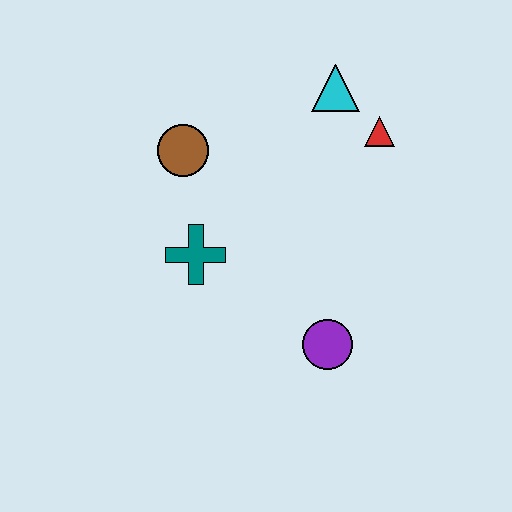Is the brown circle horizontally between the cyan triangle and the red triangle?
No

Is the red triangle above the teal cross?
Yes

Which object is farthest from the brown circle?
The purple circle is farthest from the brown circle.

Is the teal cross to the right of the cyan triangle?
No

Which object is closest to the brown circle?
The teal cross is closest to the brown circle.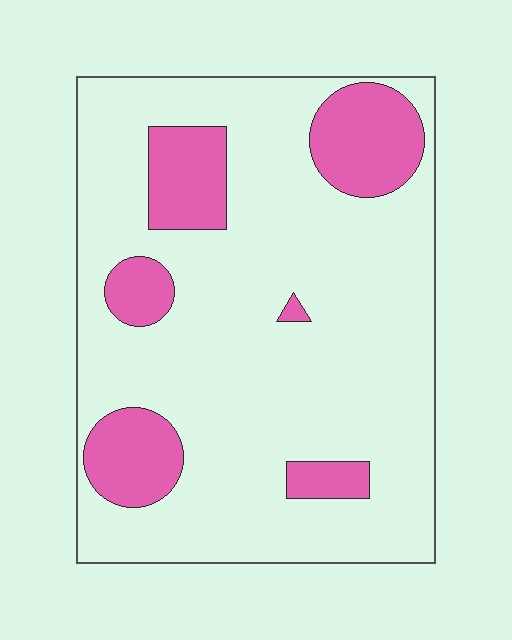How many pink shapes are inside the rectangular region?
6.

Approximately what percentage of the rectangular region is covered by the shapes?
Approximately 20%.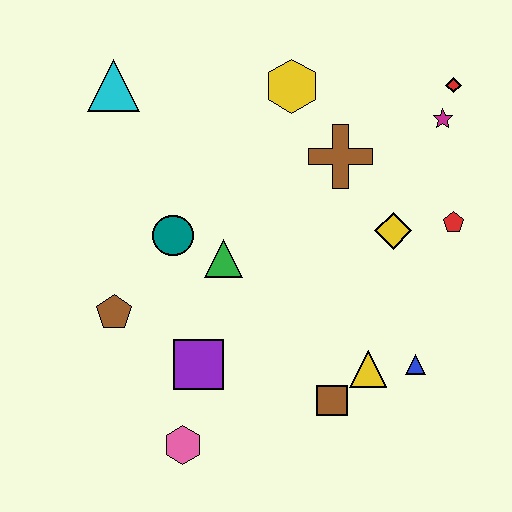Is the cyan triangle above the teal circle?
Yes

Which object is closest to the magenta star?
The red diamond is closest to the magenta star.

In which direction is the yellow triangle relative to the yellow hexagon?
The yellow triangle is below the yellow hexagon.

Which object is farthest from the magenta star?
The pink hexagon is farthest from the magenta star.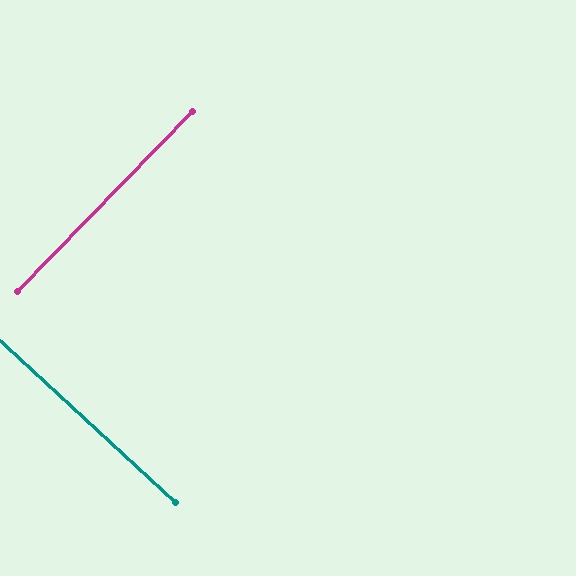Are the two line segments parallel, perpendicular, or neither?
Perpendicular — they meet at approximately 88°.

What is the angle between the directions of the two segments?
Approximately 88 degrees.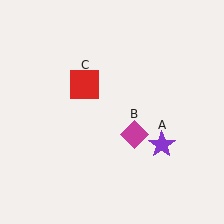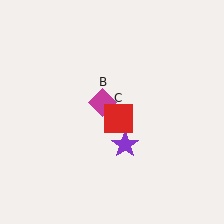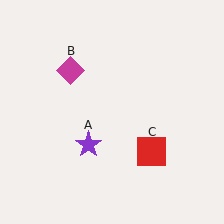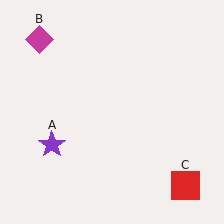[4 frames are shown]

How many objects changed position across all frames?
3 objects changed position: purple star (object A), magenta diamond (object B), red square (object C).